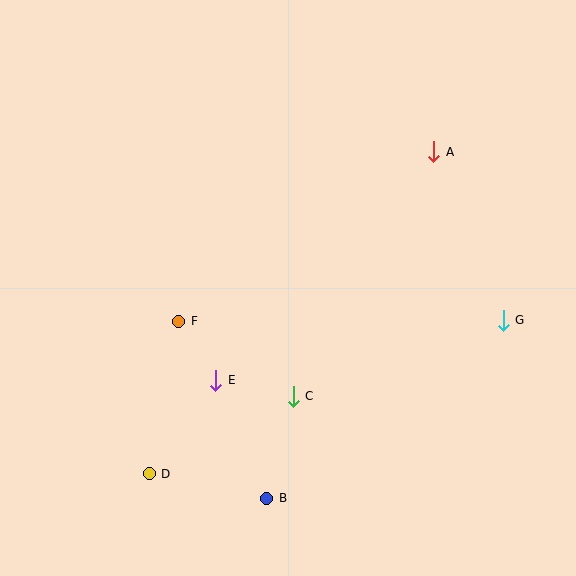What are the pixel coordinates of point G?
Point G is at (503, 320).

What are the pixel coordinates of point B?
Point B is at (267, 498).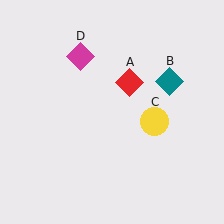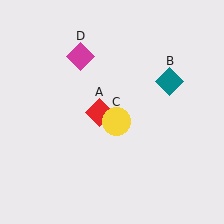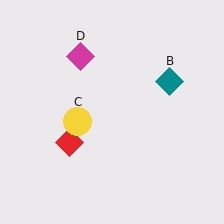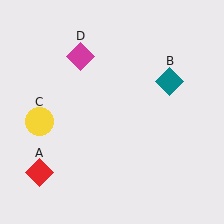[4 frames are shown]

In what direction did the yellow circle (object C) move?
The yellow circle (object C) moved left.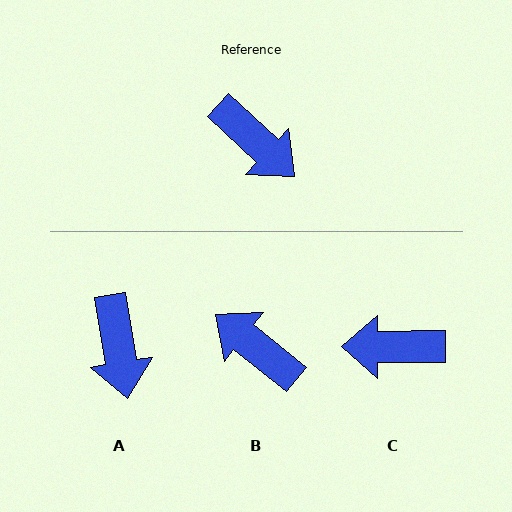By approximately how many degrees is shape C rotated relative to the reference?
Approximately 136 degrees clockwise.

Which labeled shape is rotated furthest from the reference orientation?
B, about 175 degrees away.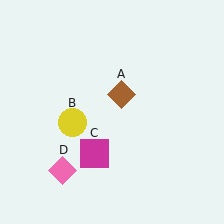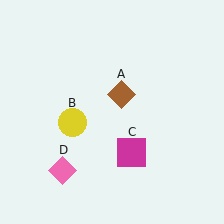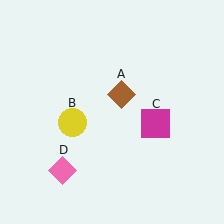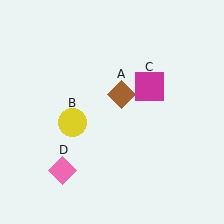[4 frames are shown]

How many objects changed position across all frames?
1 object changed position: magenta square (object C).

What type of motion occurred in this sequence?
The magenta square (object C) rotated counterclockwise around the center of the scene.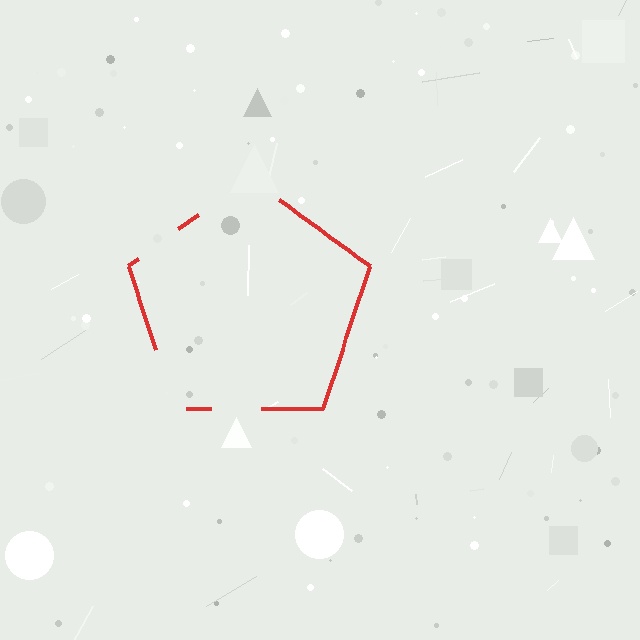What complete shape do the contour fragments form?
The contour fragments form a pentagon.